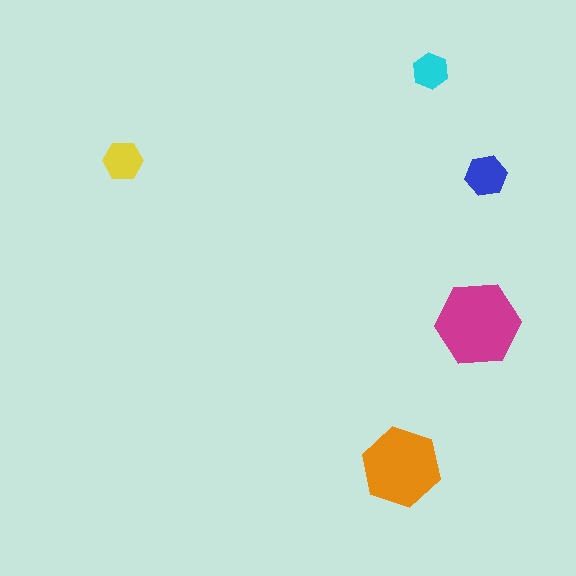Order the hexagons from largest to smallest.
the magenta one, the orange one, the blue one, the yellow one, the cyan one.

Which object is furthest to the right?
The blue hexagon is rightmost.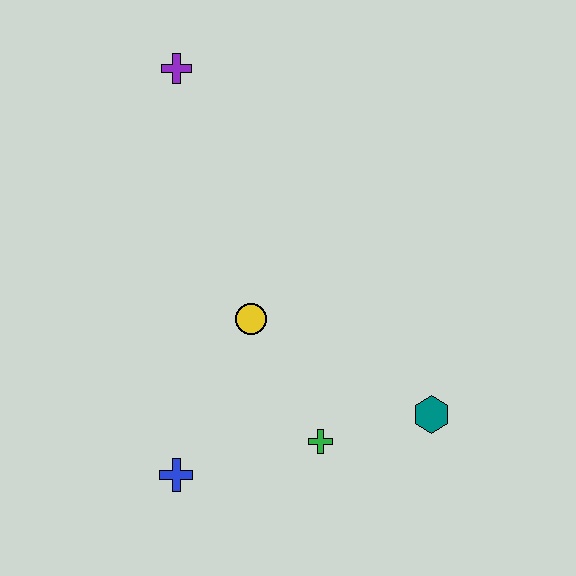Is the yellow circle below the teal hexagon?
No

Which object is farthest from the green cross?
The purple cross is farthest from the green cross.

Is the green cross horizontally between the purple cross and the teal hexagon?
Yes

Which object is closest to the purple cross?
The yellow circle is closest to the purple cross.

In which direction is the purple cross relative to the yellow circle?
The purple cross is above the yellow circle.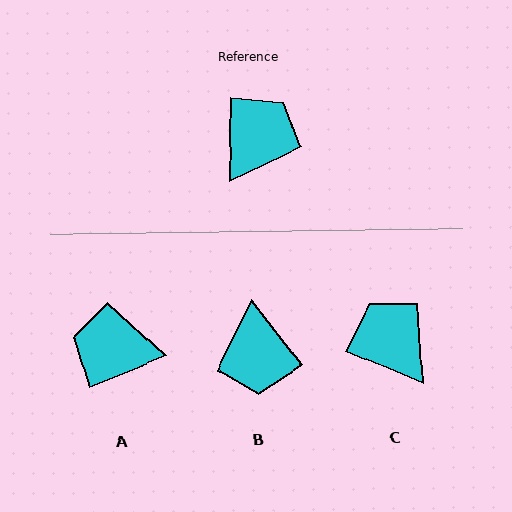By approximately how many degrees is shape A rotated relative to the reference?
Approximately 113 degrees counter-clockwise.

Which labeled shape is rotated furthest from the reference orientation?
B, about 141 degrees away.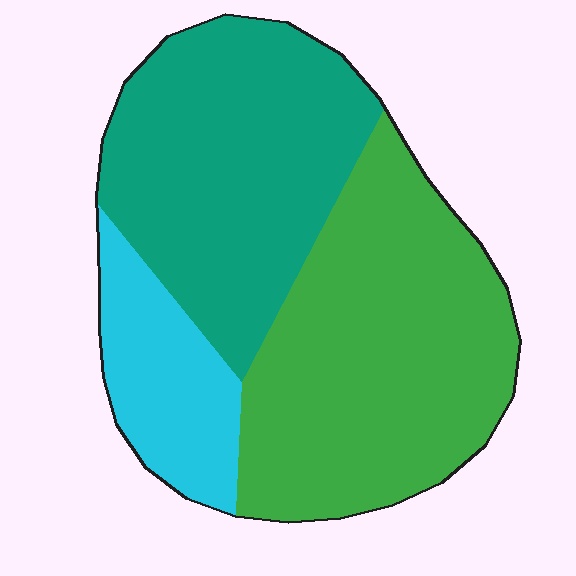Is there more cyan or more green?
Green.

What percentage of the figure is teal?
Teal covers about 40% of the figure.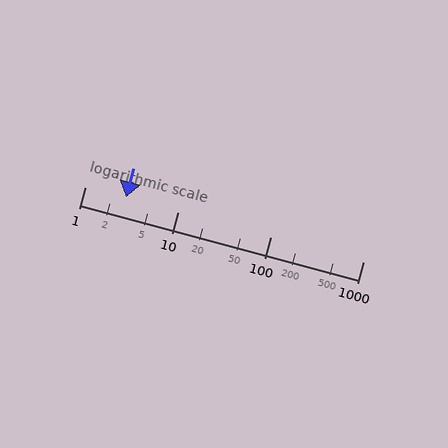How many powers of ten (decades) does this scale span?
The scale spans 3 decades, from 1 to 1000.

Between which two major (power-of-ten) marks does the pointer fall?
The pointer is between 1 and 10.